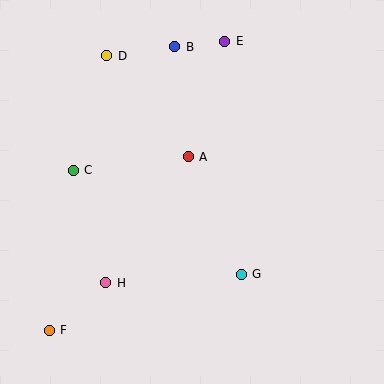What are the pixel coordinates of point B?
Point B is at (175, 47).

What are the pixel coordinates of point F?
Point F is at (49, 330).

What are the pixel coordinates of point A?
Point A is at (188, 157).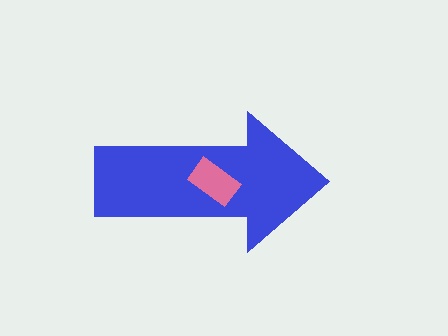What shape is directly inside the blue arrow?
The pink rectangle.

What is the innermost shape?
The pink rectangle.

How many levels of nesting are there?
2.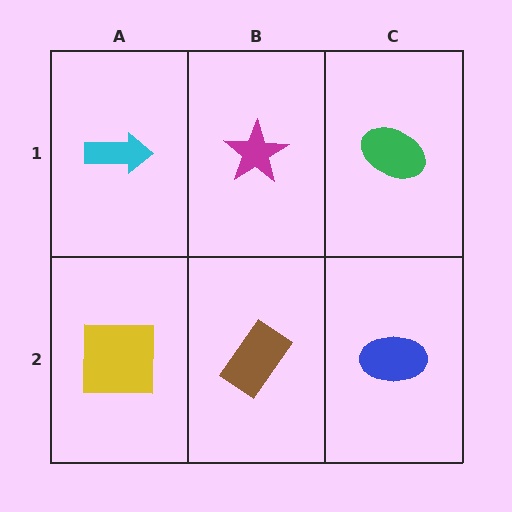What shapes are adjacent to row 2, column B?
A magenta star (row 1, column B), a yellow square (row 2, column A), a blue ellipse (row 2, column C).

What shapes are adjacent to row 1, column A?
A yellow square (row 2, column A), a magenta star (row 1, column B).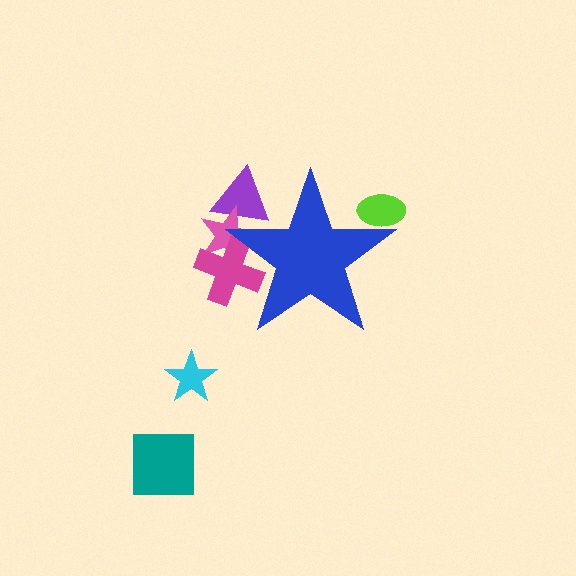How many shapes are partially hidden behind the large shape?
4 shapes are partially hidden.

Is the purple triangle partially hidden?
Yes, the purple triangle is partially hidden behind the blue star.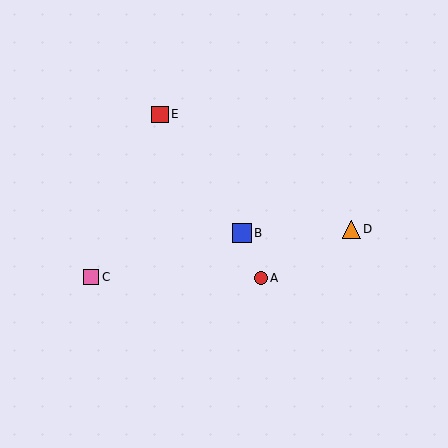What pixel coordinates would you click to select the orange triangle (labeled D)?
Click at (351, 229) to select the orange triangle D.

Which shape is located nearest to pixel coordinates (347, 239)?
The orange triangle (labeled D) at (351, 229) is nearest to that location.